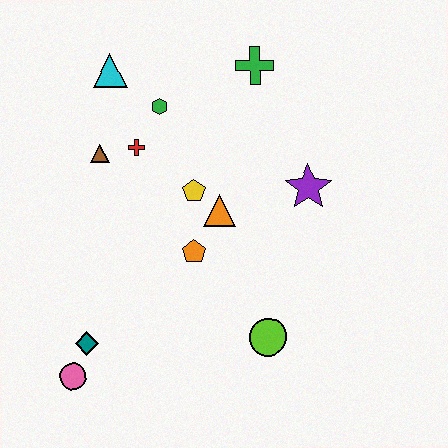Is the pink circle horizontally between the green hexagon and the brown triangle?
No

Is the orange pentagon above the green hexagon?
No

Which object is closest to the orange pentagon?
The orange triangle is closest to the orange pentagon.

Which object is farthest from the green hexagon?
The pink circle is farthest from the green hexagon.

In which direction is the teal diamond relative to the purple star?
The teal diamond is to the left of the purple star.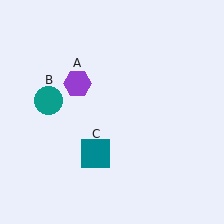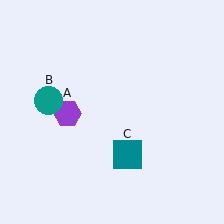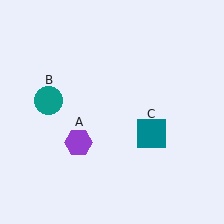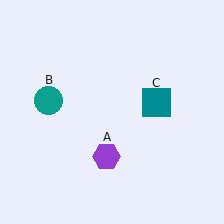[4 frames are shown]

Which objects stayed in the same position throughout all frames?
Teal circle (object B) remained stationary.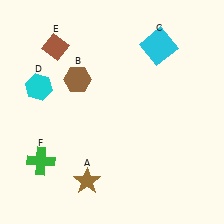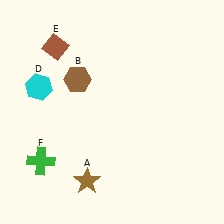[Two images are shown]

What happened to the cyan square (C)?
The cyan square (C) was removed in Image 2. It was in the top-right area of Image 1.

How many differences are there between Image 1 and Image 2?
There is 1 difference between the two images.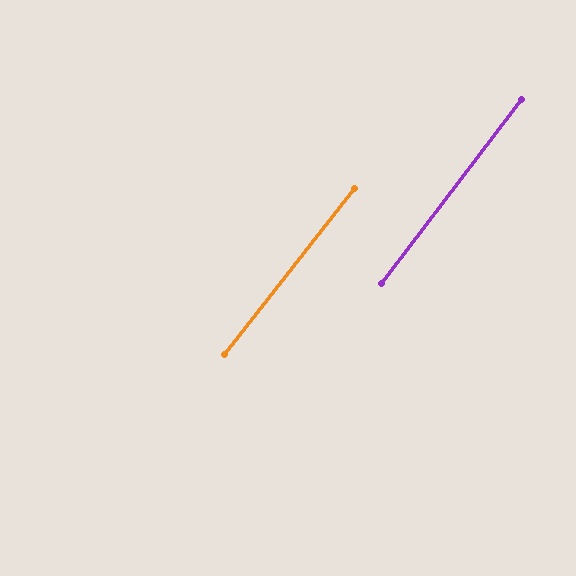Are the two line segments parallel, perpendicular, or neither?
Parallel — their directions differ by only 1.0°.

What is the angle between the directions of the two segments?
Approximately 1 degree.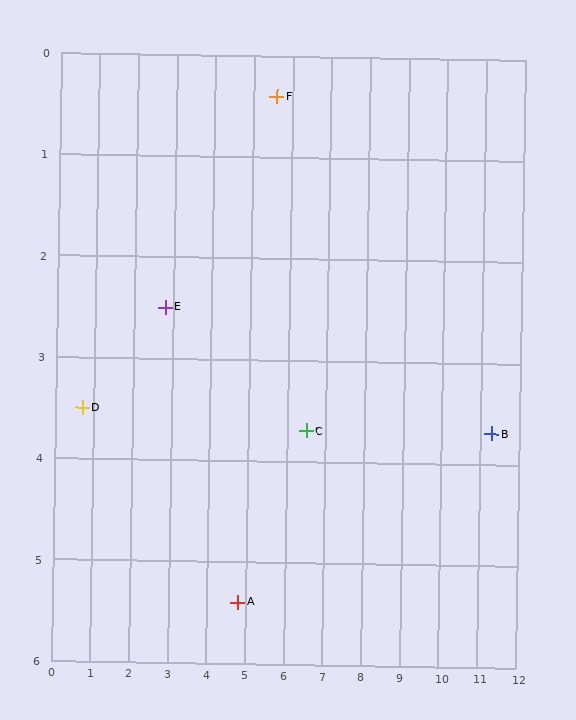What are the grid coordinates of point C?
Point C is at approximately (6.5, 3.7).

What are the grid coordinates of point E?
Point E is at approximately (2.8, 2.5).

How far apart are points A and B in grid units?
Points A and B are about 6.7 grid units apart.